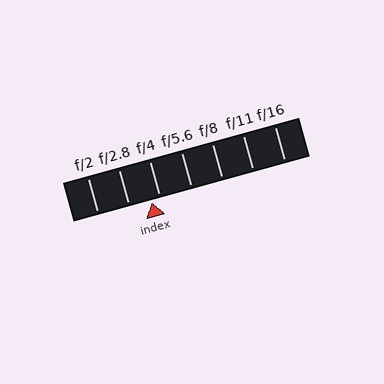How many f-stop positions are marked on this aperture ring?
There are 7 f-stop positions marked.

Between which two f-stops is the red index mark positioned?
The index mark is between f/2.8 and f/4.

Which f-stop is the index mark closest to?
The index mark is closest to f/4.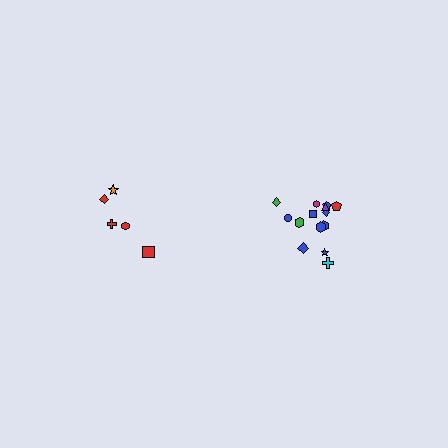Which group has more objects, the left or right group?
The right group.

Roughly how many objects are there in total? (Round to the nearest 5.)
Roughly 20 objects in total.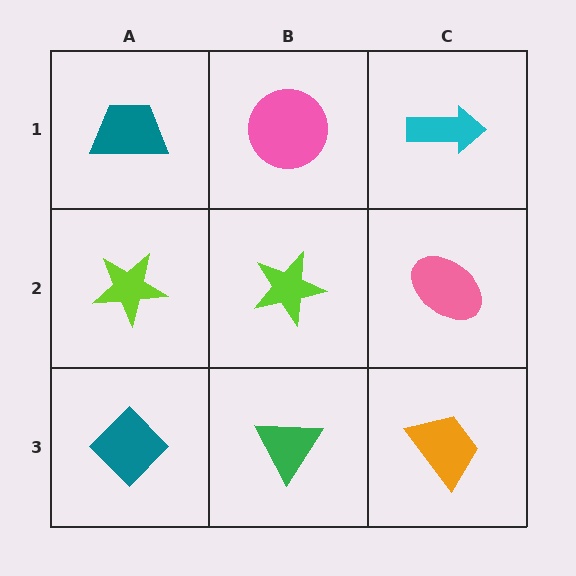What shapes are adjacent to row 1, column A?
A lime star (row 2, column A), a pink circle (row 1, column B).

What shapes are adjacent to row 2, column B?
A pink circle (row 1, column B), a green triangle (row 3, column B), a lime star (row 2, column A), a pink ellipse (row 2, column C).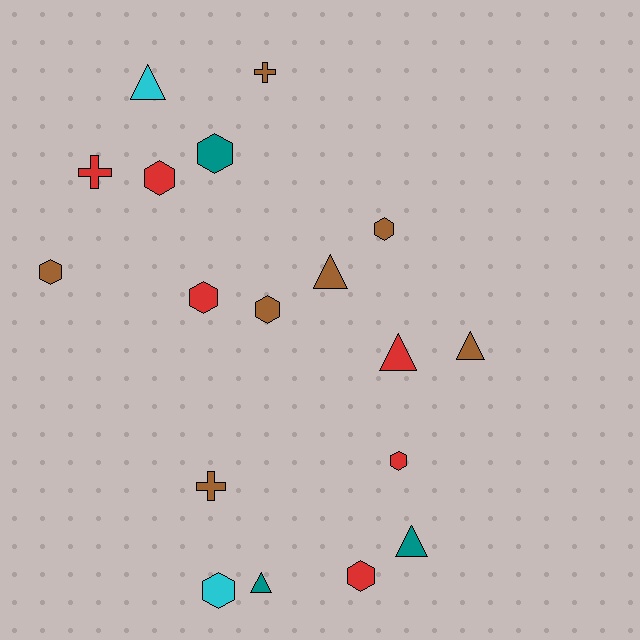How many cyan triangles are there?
There is 1 cyan triangle.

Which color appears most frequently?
Brown, with 7 objects.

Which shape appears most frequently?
Hexagon, with 9 objects.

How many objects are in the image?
There are 18 objects.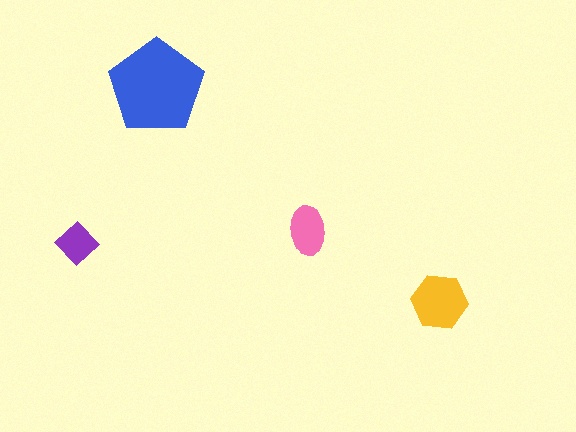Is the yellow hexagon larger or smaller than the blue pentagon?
Smaller.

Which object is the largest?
The blue pentagon.